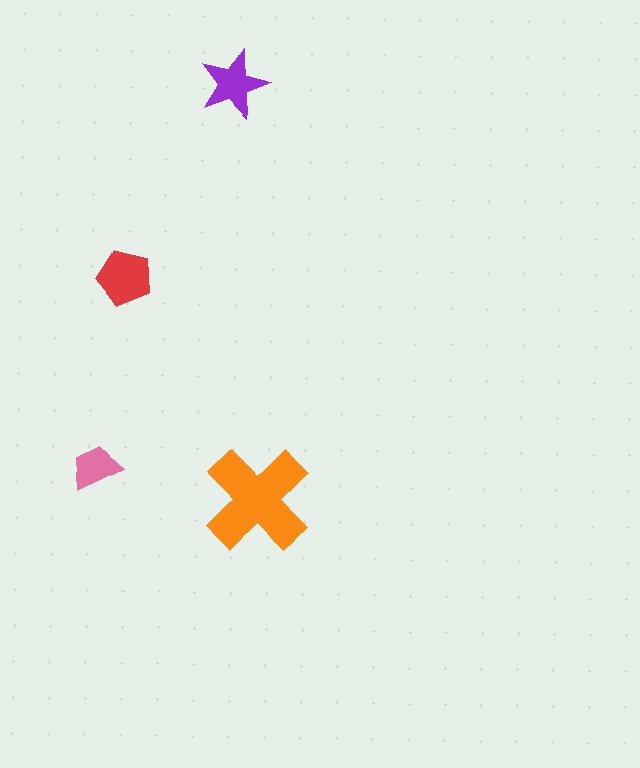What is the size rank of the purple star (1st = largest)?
3rd.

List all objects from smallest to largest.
The pink trapezoid, the purple star, the red pentagon, the orange cross.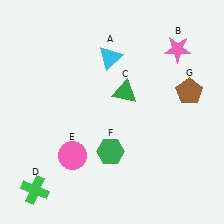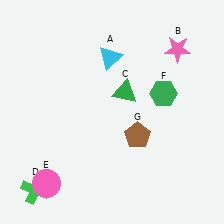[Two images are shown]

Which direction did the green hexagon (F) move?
The green hexagon (F) moved up.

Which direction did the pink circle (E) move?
The pink circle (E) moved down.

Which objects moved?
The objects that moved are: the pink circle (E), the green hexagon (F), the brown pentagon (G).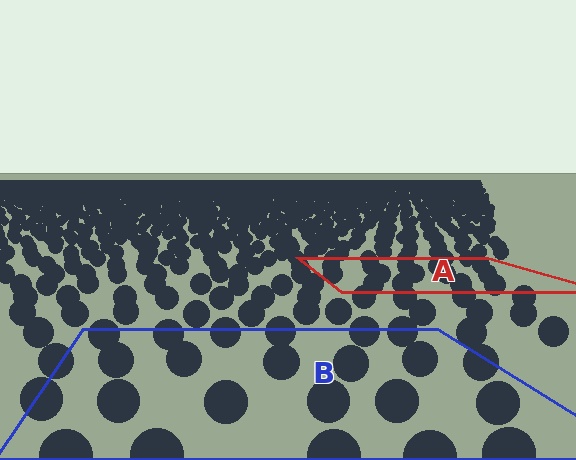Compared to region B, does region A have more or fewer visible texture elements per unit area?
Region A has more texture elements per unit area — they are packed more densely because it is farther away.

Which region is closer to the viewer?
Region B is closer. The texture elements there are larger and more spread out.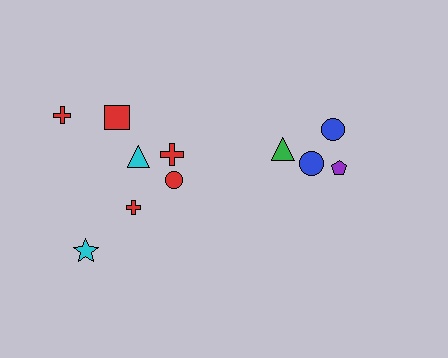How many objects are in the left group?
There are 7 objects.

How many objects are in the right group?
There are 4 objects.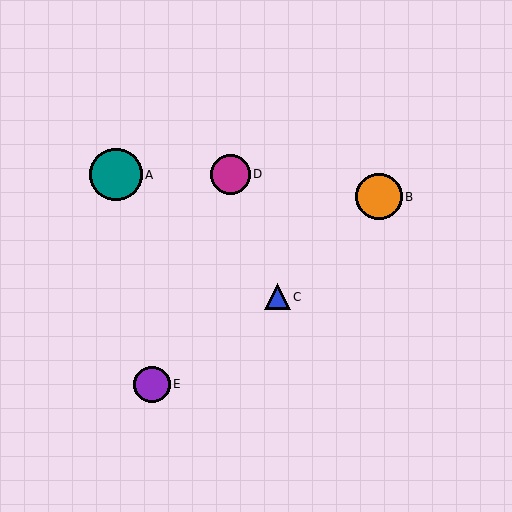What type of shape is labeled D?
Shape D is a magenta circle.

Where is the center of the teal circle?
The center of the teal circle is at (116, 175).